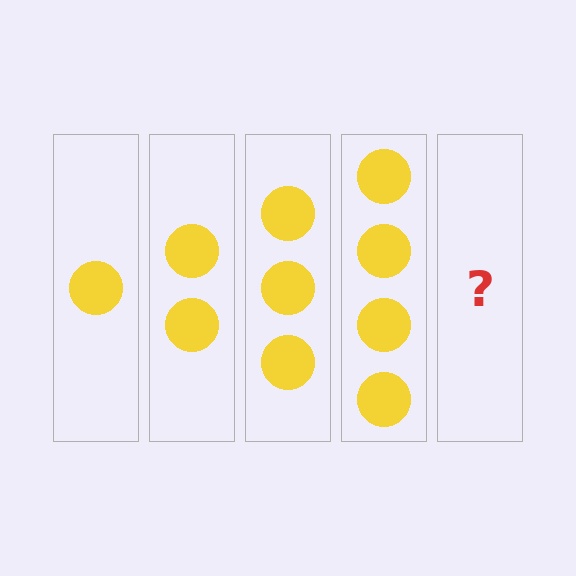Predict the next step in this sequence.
The next step is 5 circles.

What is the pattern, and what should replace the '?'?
The pattern is that each step adds one more circle. The '?' should be 5 circles.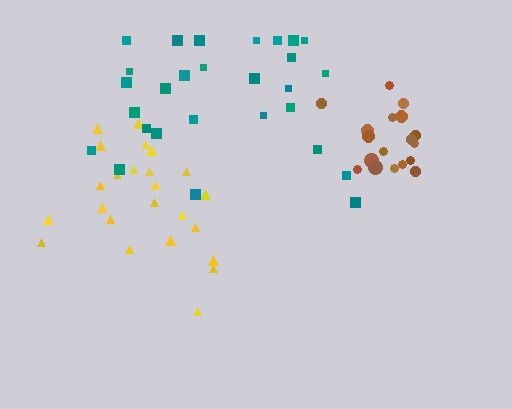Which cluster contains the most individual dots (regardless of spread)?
Teal (28).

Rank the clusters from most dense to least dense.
brown, yellow, teal.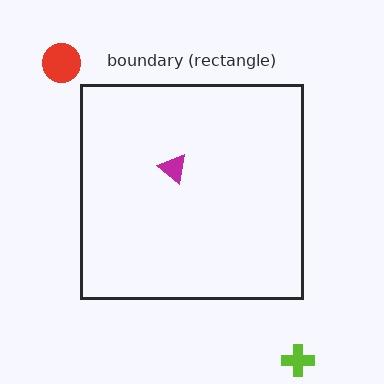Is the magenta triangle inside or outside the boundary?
Inside.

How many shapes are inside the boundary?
1 inside, 2 outside.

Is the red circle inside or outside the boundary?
Outside.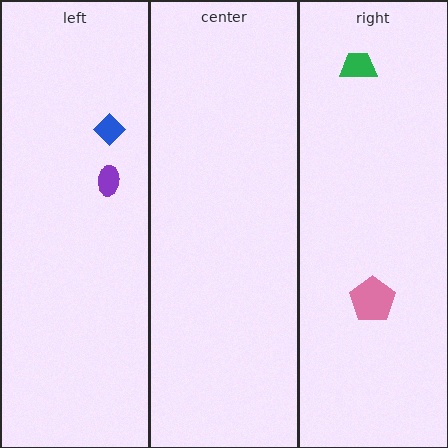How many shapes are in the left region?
2.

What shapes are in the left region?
The blue diamond, the purple ellipse.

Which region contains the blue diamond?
The left region.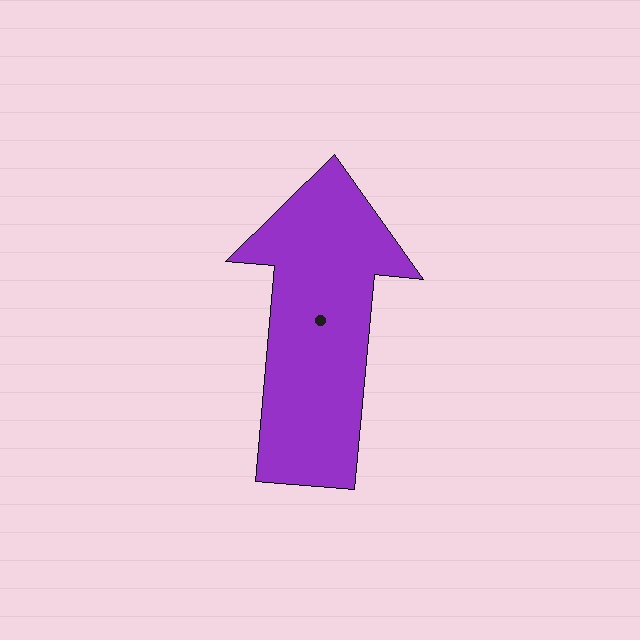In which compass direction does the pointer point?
North.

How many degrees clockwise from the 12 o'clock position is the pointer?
Approximately 5 degrees.